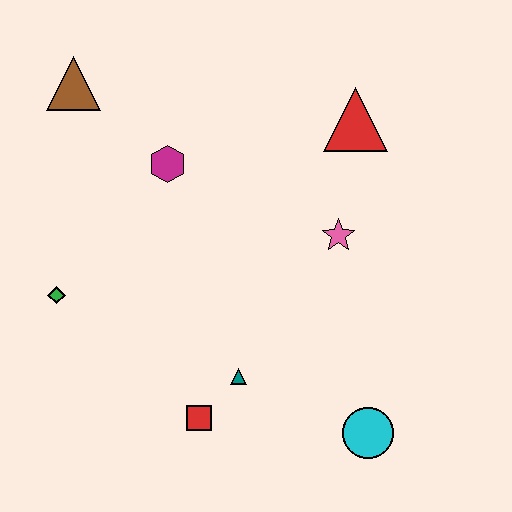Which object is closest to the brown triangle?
The magenta hexagon is closest to the brown triangle.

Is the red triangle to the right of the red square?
Yes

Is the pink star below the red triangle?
Yes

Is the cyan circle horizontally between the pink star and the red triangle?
No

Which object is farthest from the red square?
The brown triangle is farthest from the red square.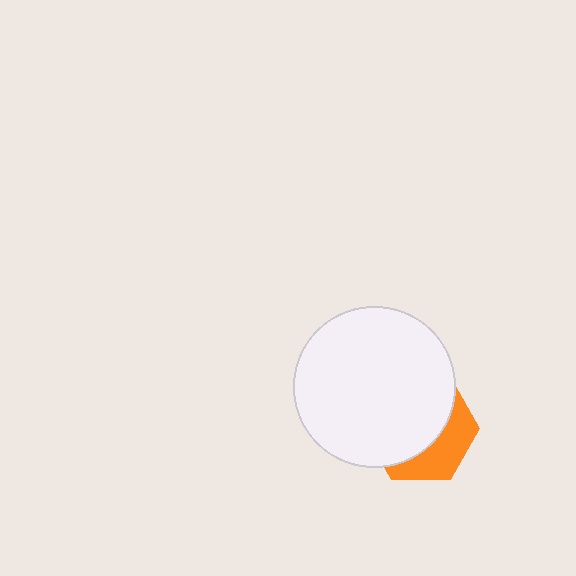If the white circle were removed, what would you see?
You would see the complete orange hexagon.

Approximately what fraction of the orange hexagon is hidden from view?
Roughly 65% of the orange hexagon is hidden behind the white circle.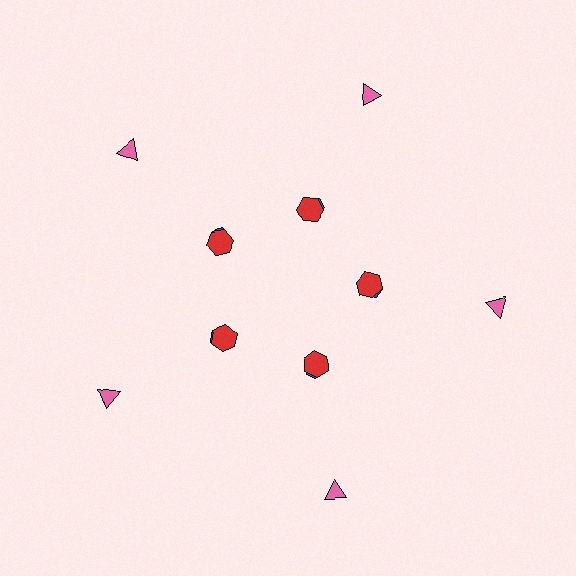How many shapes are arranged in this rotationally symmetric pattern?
There are 15 shapes, arranged in 5 groups of 3.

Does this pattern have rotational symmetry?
Yes, this pattern has 5-fold rotational symmetry. It looks the same after rotating 72 degrees around the center.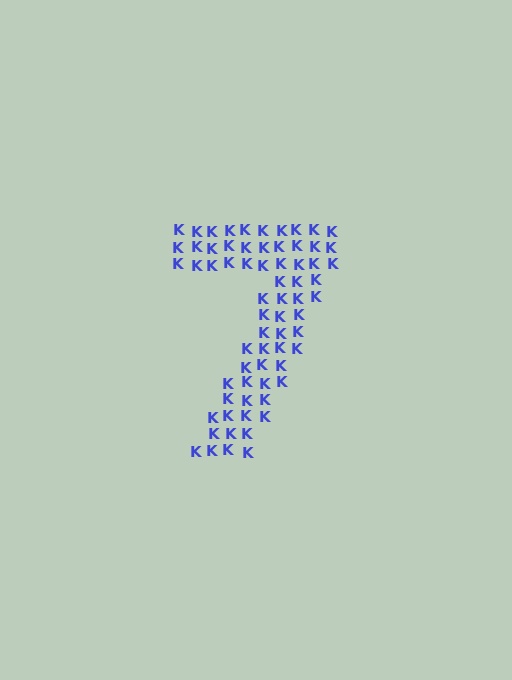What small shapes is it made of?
It is made of small letter K's.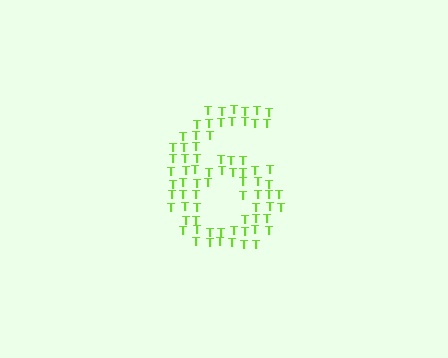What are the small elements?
The small elements are letter T's.